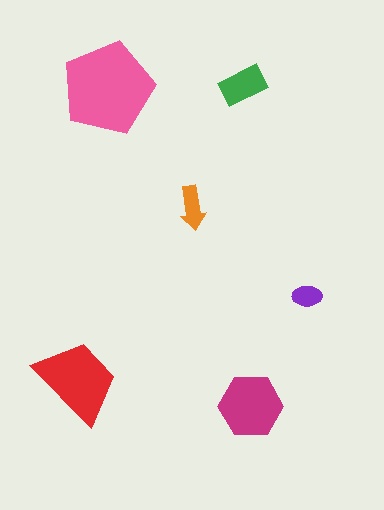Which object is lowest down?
The magenta hexagon is bottommost.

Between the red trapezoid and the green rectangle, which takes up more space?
The red trapezoid.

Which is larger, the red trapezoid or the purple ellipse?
The red trapezoid.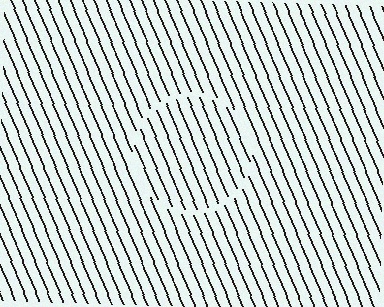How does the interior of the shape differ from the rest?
The interior of the shape contains the same grating, shifted by half a period — the contour is defined by the phase discontinuity where line-ends from the inner and outer gratings abut.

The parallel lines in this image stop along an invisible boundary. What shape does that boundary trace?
An illusory circle. The interior of the shape contains the same grating, shifted by half a period — the contour is defined by the phase discontinuity where line-ends from the inner and outer gratings abut.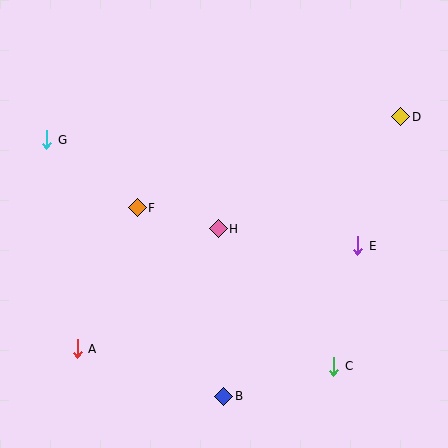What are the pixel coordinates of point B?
Point B is at (224, 396).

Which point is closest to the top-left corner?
Point G is closest to the top-left corner.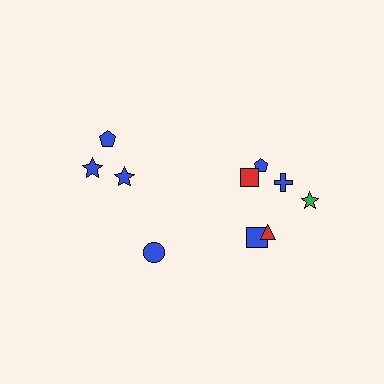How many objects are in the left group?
There are 4 objects.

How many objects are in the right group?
There are 6 objects.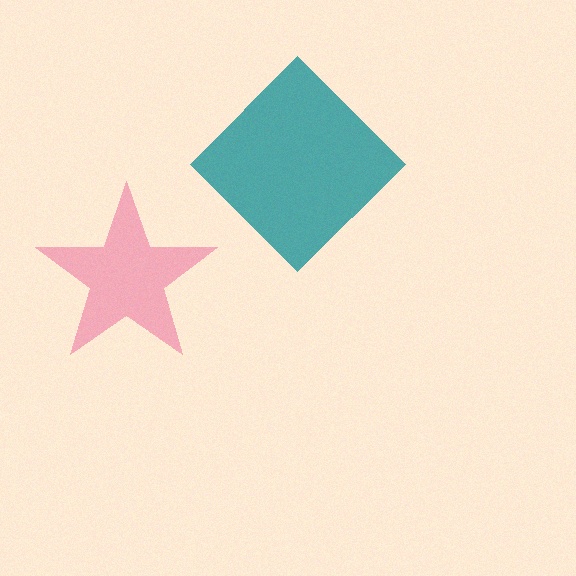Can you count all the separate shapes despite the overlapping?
Yes, there are 2 separate shapes.